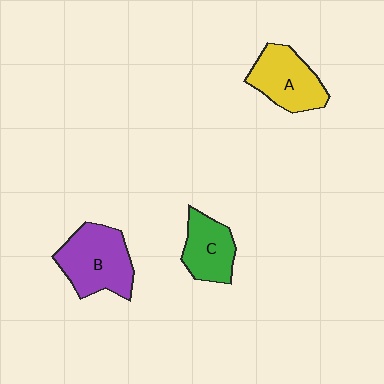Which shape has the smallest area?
Shape C (green).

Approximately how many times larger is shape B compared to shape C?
Approximately 1.5 times.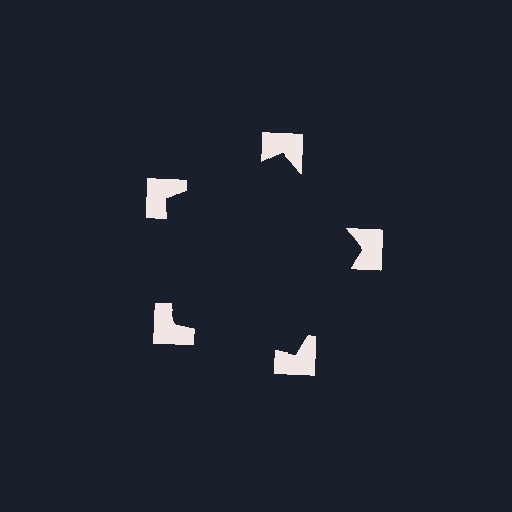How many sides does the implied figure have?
5 sides.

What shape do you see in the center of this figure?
An illusory pentagon — its edges are inferred from the aligned wedge cuts in the notched squares, not physically drawn.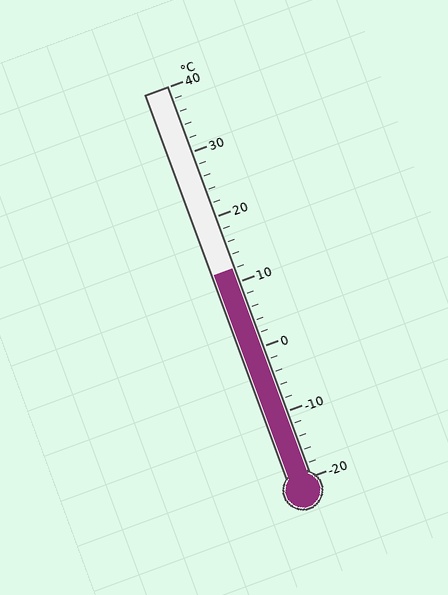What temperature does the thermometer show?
The thermometer shows approximately 12°C.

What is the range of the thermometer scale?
The thermometer scale ranges from -20°C to 40°C.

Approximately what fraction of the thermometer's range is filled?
The thermometer is filled to approximately 55% of its range.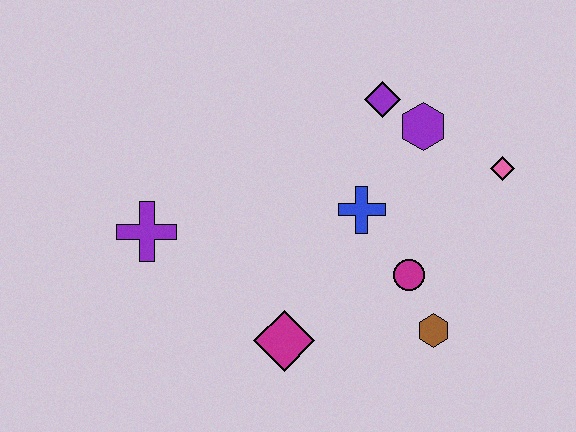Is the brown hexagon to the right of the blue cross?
Yes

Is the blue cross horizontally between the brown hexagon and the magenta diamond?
Yes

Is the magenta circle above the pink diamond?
No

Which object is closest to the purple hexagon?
The purple diamond is closest to the purple hexagon.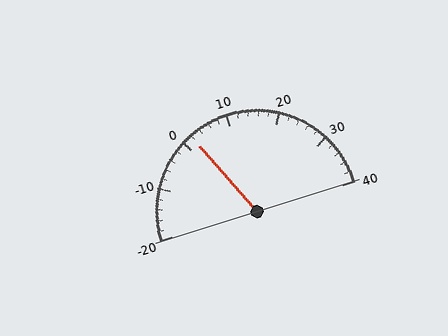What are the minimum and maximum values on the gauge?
The gauge ranges from -20 to 40.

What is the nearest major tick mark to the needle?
The nearest major tick mark is 0.